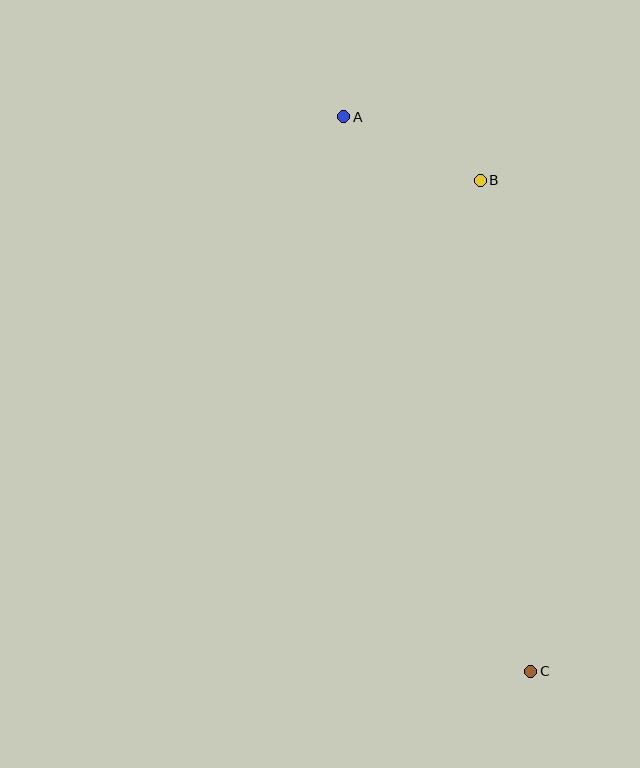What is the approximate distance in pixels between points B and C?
The distance between B and C is approximately 494 pixels.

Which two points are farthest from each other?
Points A and C are farthest from each other.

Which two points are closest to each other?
Points A and B are closest to each other.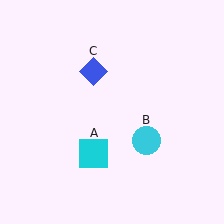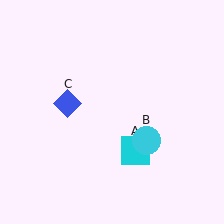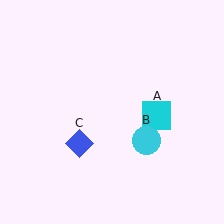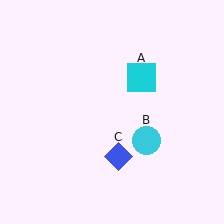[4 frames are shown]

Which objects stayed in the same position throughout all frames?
Cyan circle (object B) remained stationary.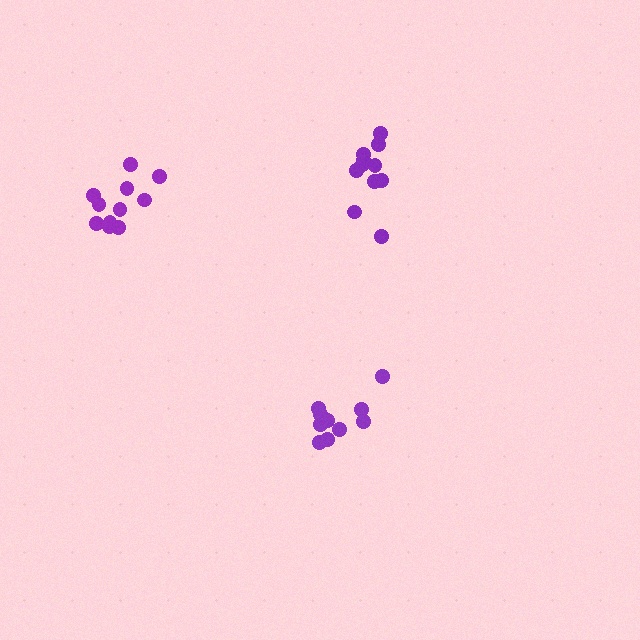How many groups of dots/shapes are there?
There are 3 groups.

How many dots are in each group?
Group 1: 11 dots, Group 2: 11 dots, Group 3: 10 dots (32 total).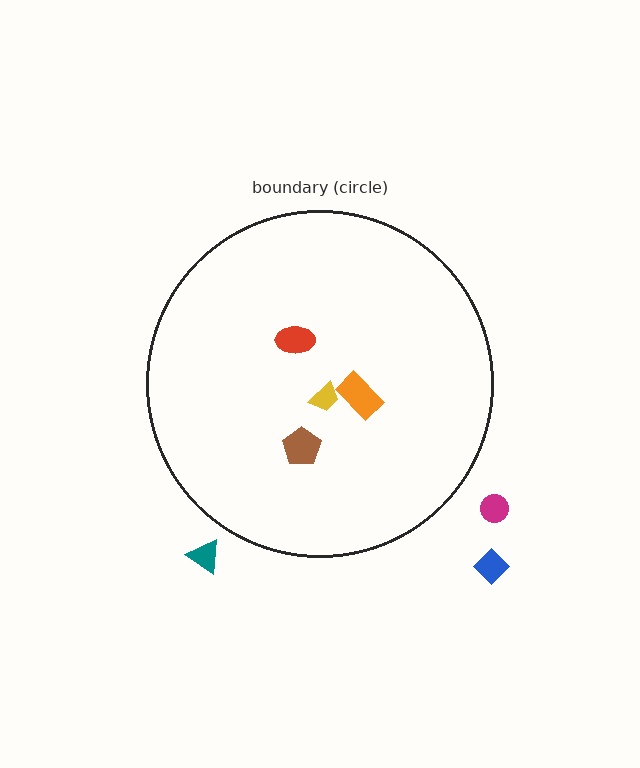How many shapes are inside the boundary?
4 inside, 3 outside.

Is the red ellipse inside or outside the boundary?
Inside.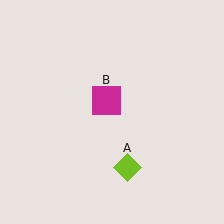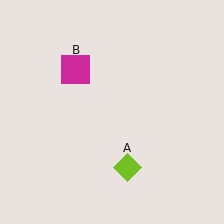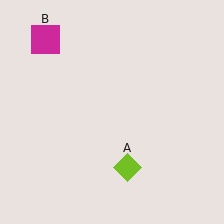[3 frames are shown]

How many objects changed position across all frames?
1 object changed position: magenta square (object B).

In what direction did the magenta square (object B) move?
The magenta square (object B) moved up and to the left.